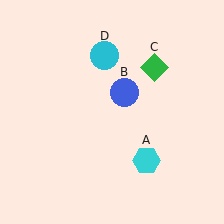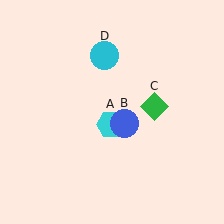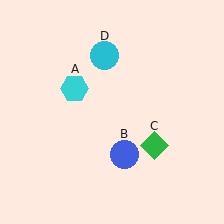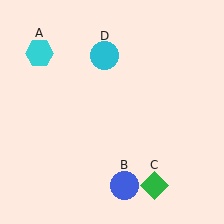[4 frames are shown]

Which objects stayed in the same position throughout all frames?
Cyan circle (object D) remained stationary.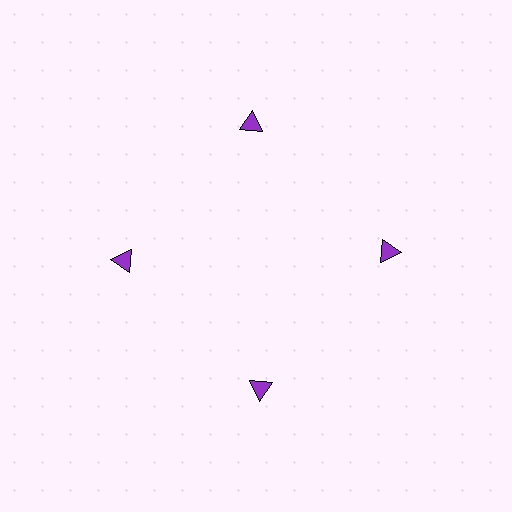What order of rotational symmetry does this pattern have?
This pattern has 4-fold rotational symmetry.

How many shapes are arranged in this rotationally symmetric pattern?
There are 4 shapes, arranged in 4 groups of 1.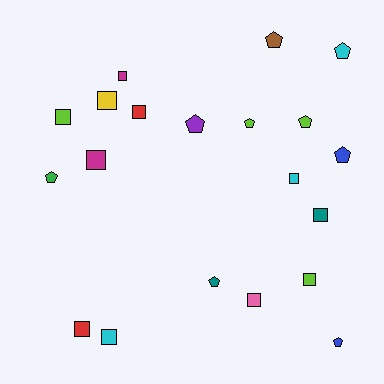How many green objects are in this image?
There is 1 green object.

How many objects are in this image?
There are 20 objects.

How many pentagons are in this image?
There are 9 pentagons.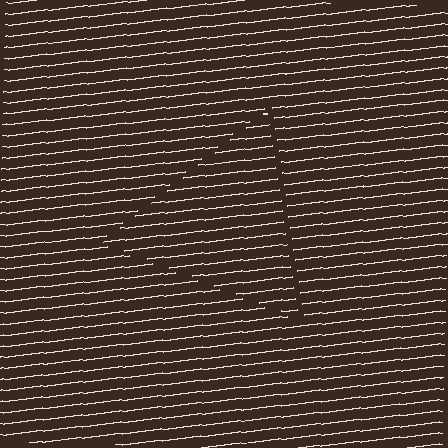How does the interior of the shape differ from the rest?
The interior of the shape contains the same grating, shifted by half a period — the contour is defined by the phase discontinuity where line-ends from the inner and outer gratings abut.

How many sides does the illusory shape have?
3 sides — the line-ends trace a triangle.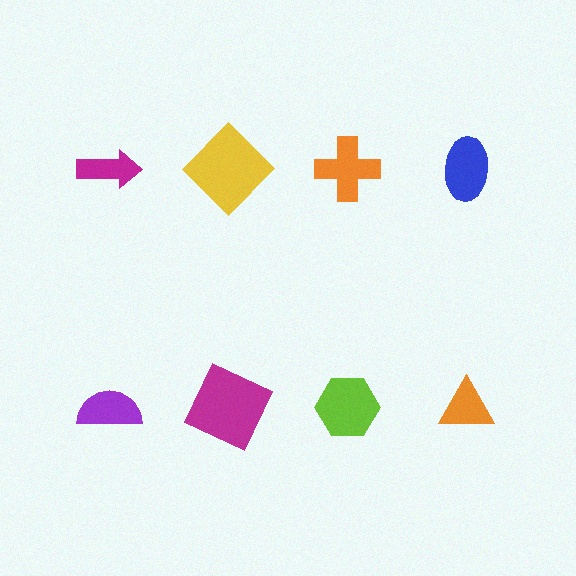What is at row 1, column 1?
A magenta arrow.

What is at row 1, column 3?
An orange cross.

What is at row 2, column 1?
A purple semicircle.